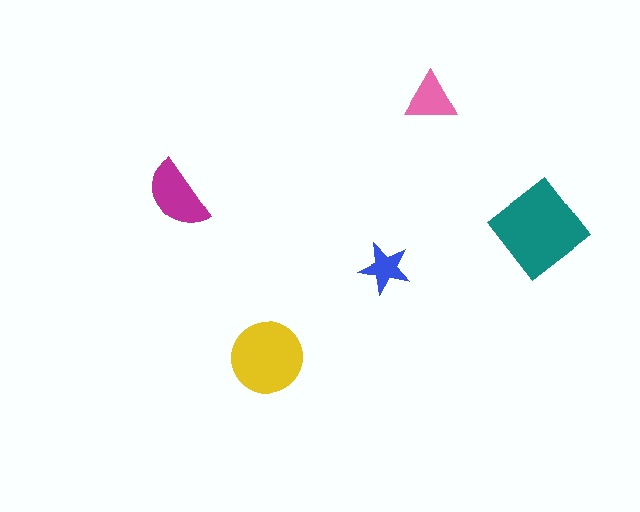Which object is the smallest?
The blue star.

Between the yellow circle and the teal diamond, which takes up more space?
The teal diamond.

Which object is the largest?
The teal diamond.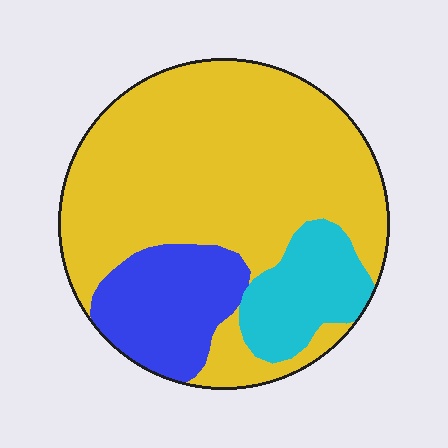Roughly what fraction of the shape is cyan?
Cyan covers roughly 15% of the shape.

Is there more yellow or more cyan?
Yellow.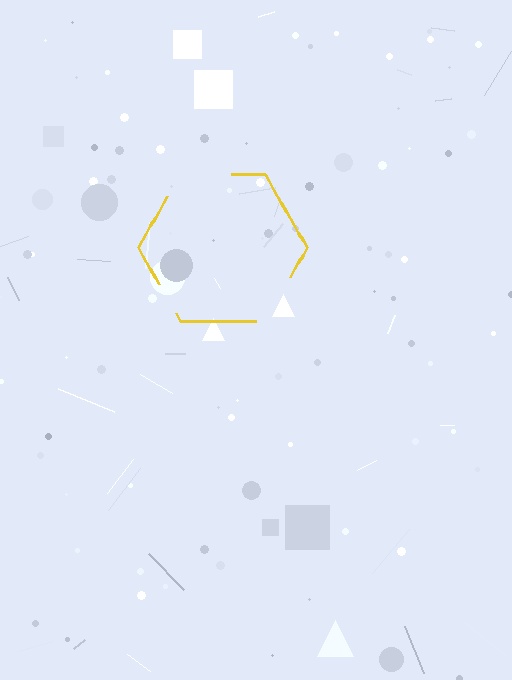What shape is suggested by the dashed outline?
The dashed outline suggests a hexagon.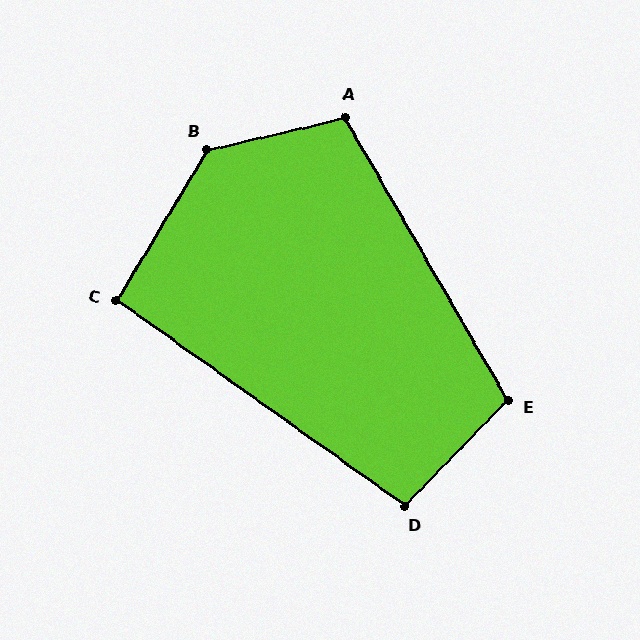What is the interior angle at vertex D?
Approximately 99 degrees (obtuse).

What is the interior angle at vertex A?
Approximately 107 degrees (obtuse).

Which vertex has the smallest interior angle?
C, at approximately 95 degrees.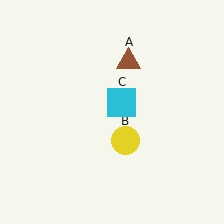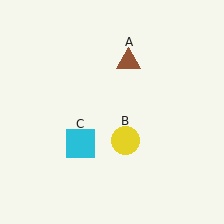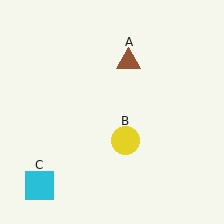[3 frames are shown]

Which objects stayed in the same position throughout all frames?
Brown triangle (object A) and yellow circle (object B) remained stationary.